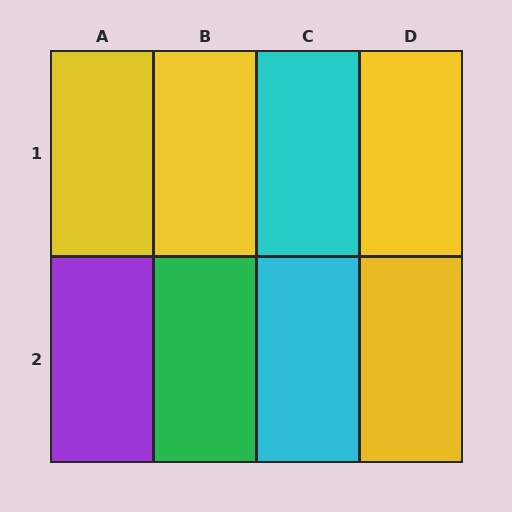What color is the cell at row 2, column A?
Purple.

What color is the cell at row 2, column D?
Yellow.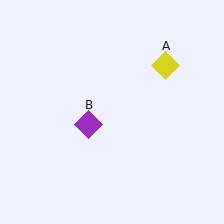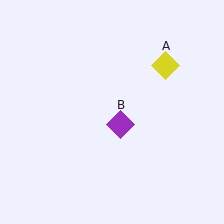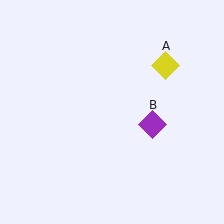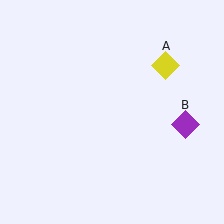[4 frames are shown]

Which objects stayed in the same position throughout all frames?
Yellow diamond (object A) remained stationary.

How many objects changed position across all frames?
1 object changed position: purple diamond (object B).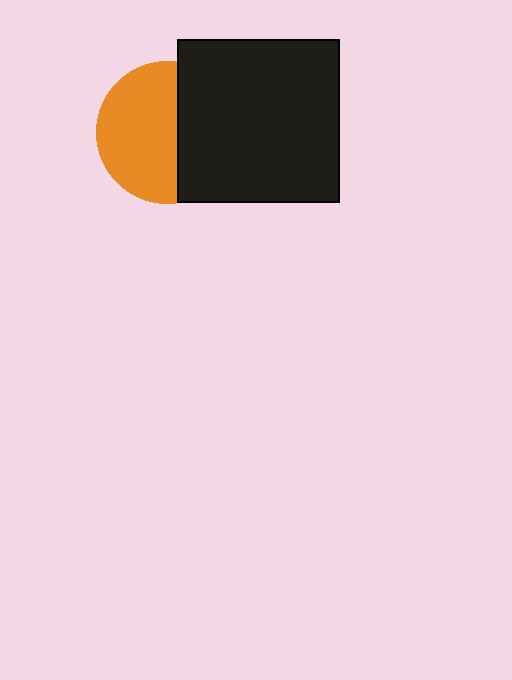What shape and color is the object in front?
The object in front is a black square.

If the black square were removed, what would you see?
You would see the complete orange circle.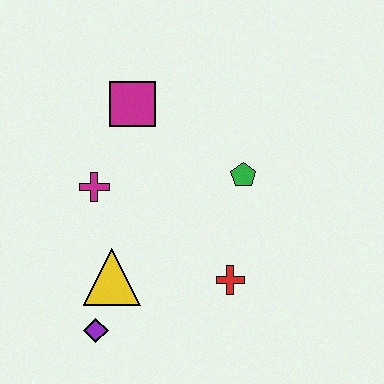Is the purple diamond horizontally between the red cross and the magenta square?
No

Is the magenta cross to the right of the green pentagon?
No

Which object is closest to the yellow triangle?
The purple diamond is closest to the yellow triangle.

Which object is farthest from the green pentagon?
The purple diamond is farthest from the green pentagon.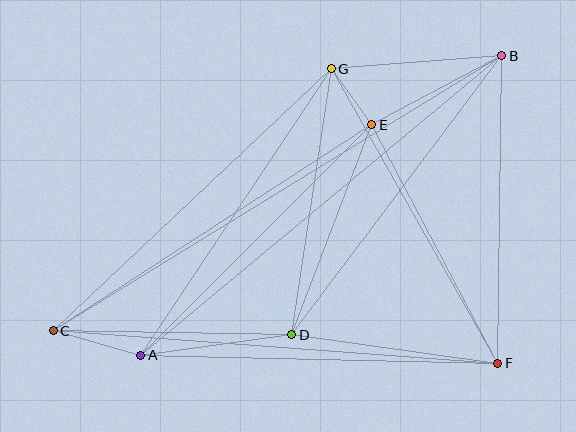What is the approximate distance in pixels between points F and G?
The distance between F and G is approximately 338 pixels.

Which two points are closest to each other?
Points E and G are closest to each other.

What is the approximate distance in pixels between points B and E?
The distance between B and E is approximately 147 pixels.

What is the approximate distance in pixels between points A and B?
The distance between A and B is approximately 469 pixels.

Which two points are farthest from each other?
Points B and C are farthest from each other.